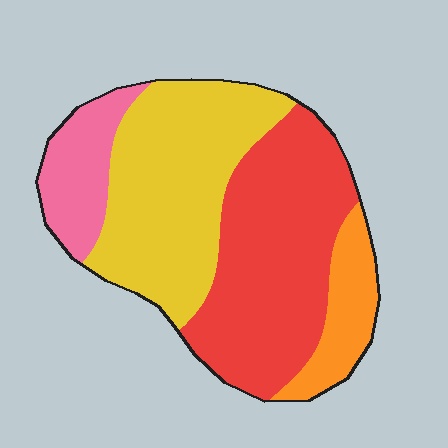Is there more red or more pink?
Red.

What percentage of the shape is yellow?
Yellow covers roughly 35% of the shape.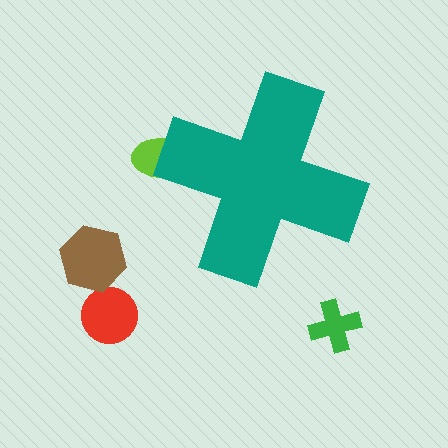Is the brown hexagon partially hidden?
No, the brown hexagon is fully visible.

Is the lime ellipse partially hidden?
Yes, the lime ellipse is partially hidden behind the teal cross.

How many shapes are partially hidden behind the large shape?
1 shape is partially hidden.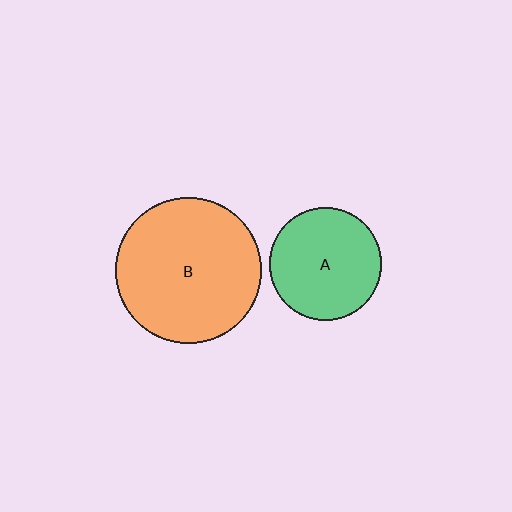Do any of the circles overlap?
No, none of the circles overlap.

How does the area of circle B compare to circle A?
Approximately 1.7 times.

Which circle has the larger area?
Circle B (orange).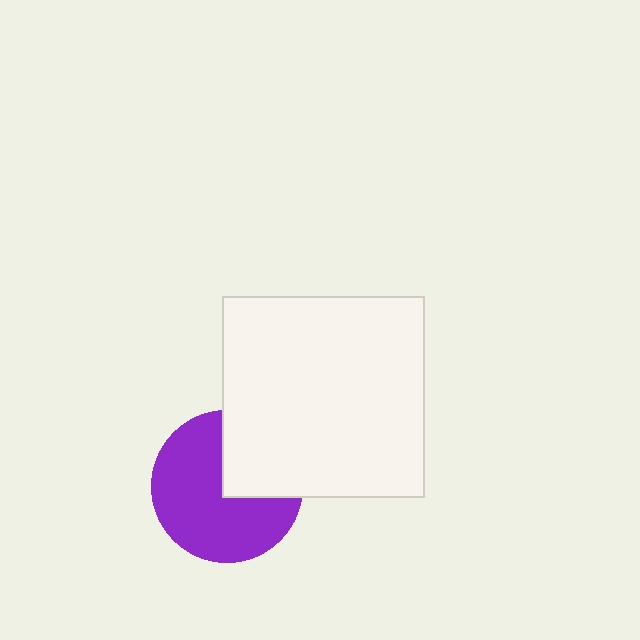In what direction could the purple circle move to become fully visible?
The purple circle could move toward the lower-left. That would shift it out from behind the white square entirely.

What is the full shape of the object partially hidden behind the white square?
The partially hidden object is a purple circle.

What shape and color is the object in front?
The object in front is a white square.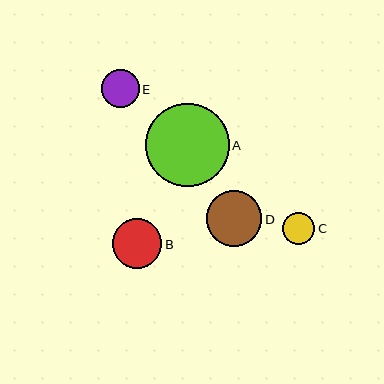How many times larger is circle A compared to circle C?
Circle A is approximately 2.6 times the size of circle C.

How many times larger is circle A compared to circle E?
Circle A is approximately 2.2 times the size of circle E.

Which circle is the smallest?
Circle C is the smallest with a size of approximately 32 pixels.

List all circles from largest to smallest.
From largest to smallest: A, D, B, E, C.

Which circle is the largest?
Circle A is the largest with a size of approximately 83 pixels.